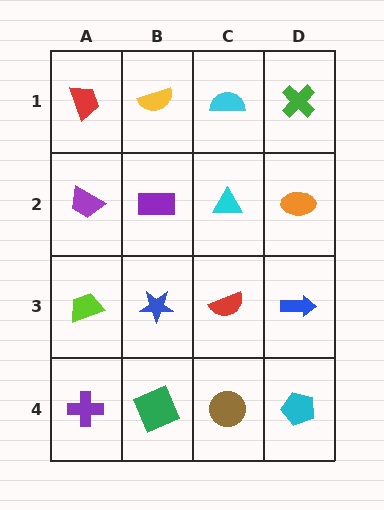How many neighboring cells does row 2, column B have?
4.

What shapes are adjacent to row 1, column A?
A purple trapezoid (row 2, column A), a yellow semicircle (row 1, column B).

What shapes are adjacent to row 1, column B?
A purple rectangle (row 2, column B), a red trapezoid (row 1, column A), a cyan semicircle (row 1, column C).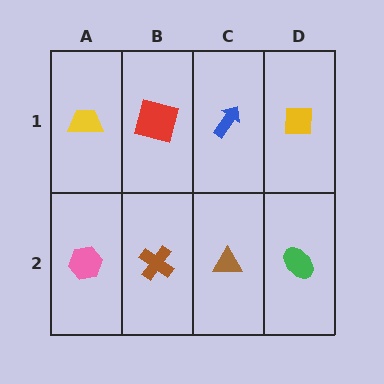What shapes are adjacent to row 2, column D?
A yellow square (row 1, column D), a brown triangle (row 2, column C).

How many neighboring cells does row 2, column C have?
3.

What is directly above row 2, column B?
A red square.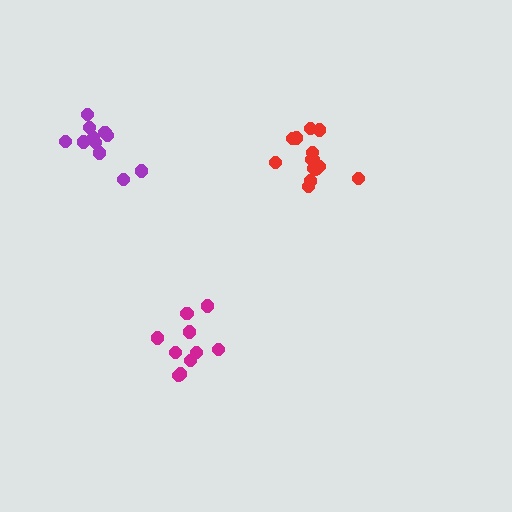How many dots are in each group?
Group 1: 14 dots, Group 2: 11 dots, Group 3: 10 dots (35 total).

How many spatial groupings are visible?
There are 3 spatial groupings.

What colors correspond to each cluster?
The clusters are colored: red, purple, magenta.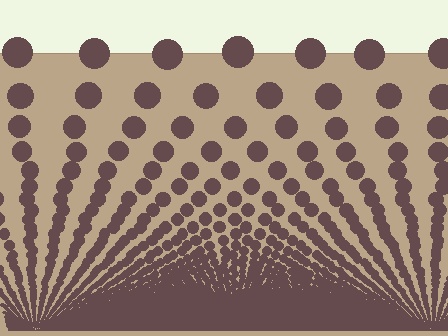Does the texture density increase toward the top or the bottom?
Density increases toward the bottom.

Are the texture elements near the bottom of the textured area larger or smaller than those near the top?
Smaller. The gradient is inverted — elements near the bottom are smaller and denser.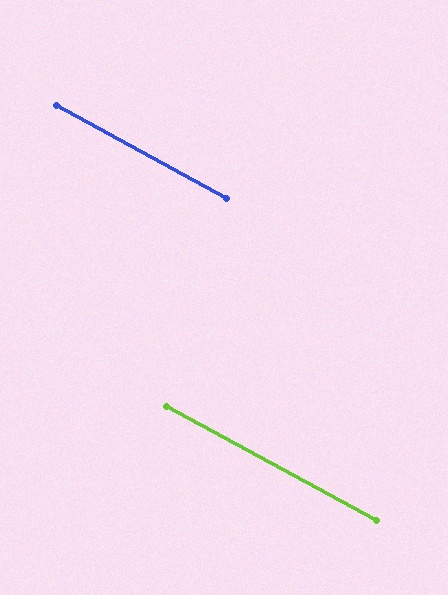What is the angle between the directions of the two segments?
Approximately 0 degrees.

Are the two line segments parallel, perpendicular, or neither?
Parallel — their directions differ by only 0.3°.